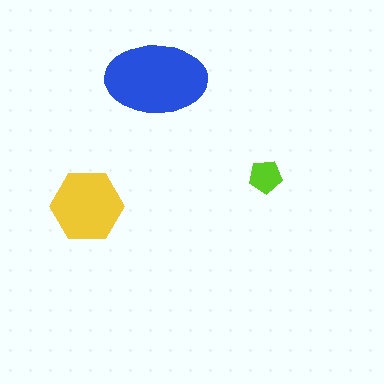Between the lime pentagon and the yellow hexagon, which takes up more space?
The yellow hexagon.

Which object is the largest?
The blue ellipse.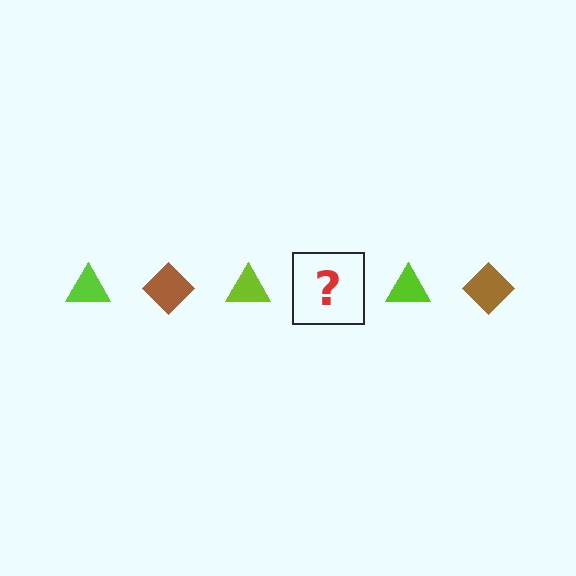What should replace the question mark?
The question mark should be replaced with a brown diamond.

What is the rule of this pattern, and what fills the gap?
The rule is that the pattern alternates between lime triangle and brown diamond. The gap should be filled with a brown diamond.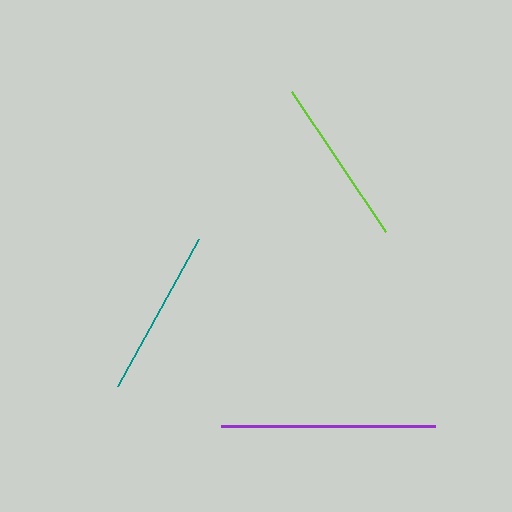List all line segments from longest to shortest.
From longest to shortest: purple, lime, teal.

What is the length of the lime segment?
The lime segment is approximately 169 pixels long.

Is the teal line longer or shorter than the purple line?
The purple line is longer than the teal line.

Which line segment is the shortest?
The teal line is the shortest at approximately 168 pixels.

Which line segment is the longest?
The purple line is the longest at approximately 214 pixels.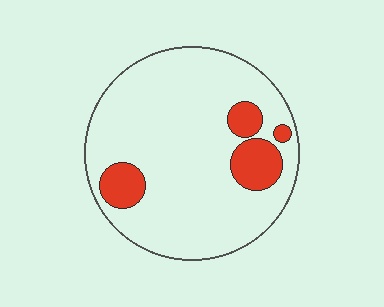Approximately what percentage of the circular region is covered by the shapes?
Approximately 15%.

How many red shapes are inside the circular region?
4.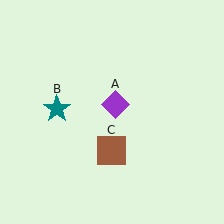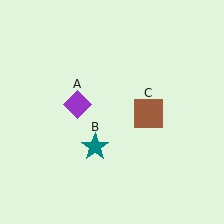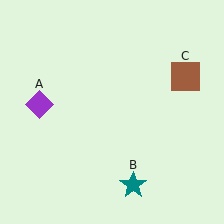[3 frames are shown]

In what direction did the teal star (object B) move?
The teal star (object B) moved down and to the right.